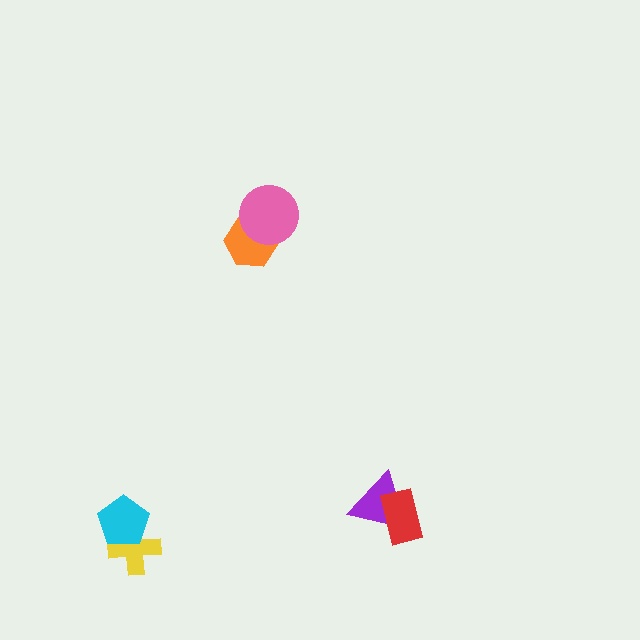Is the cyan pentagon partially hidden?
No, no other shape covers it.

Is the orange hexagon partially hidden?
Yes, it is partially covered by another shape.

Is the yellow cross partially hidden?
Yes, it is partially covered by another shape.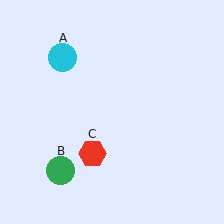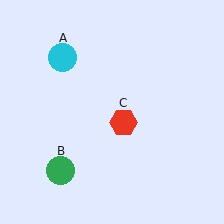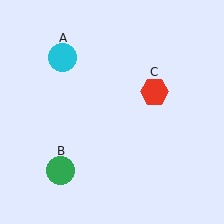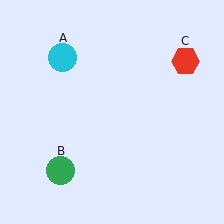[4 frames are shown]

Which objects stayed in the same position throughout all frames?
Cyan circle (object A) and green circle (object B) remained stationary.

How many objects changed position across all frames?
1 object changed position: red hexagon (object C).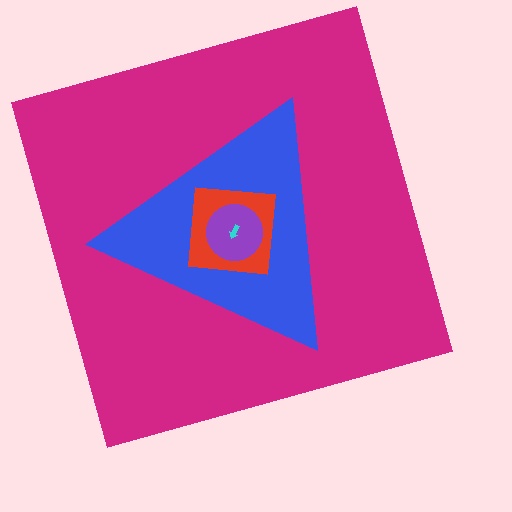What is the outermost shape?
The magenta square.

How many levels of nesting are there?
5.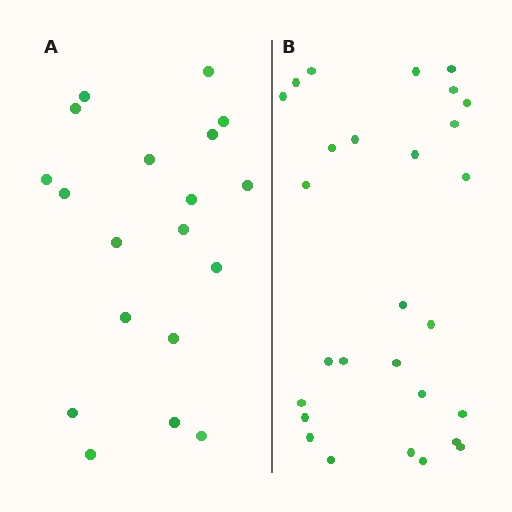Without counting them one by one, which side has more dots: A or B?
Region B (the right region) has more dots.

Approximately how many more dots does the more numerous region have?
Region B has roughly 8 or so more dots than region A.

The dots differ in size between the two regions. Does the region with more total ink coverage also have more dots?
No. Region A has more total ink coverage because its dots are larger, but region B actually contains more individual dots. Total area can be misleading — the number of items is what matters here.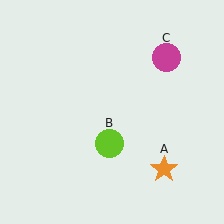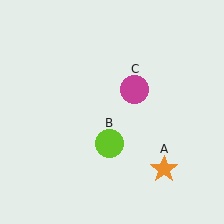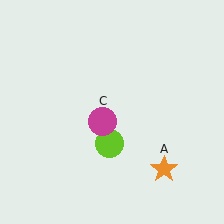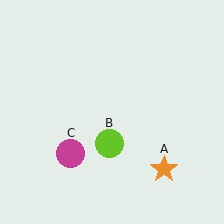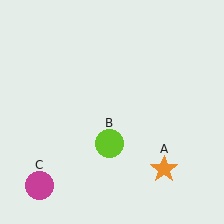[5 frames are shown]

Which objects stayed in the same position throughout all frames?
Orange star (object A) and lime circle (object B) remained stationary.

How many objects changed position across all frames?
1 object changed position: magenta circle (object C).